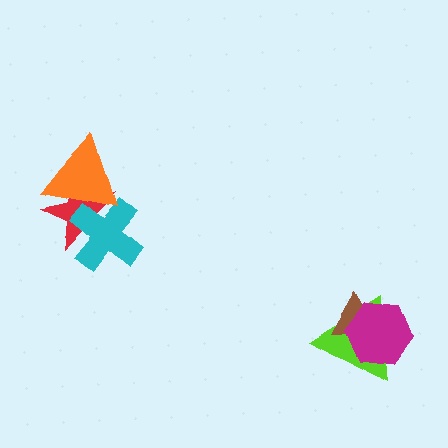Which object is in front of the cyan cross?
The orange triangle is in front of the cyan cross.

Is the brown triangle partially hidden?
Yes, it is partially covered by another shape.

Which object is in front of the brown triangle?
The magenta hexagon is in front of the brown triangle.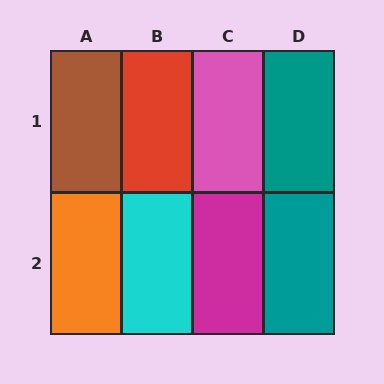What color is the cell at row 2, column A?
Orange.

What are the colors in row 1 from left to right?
Brown, red, pink, teal.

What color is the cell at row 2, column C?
Magenta.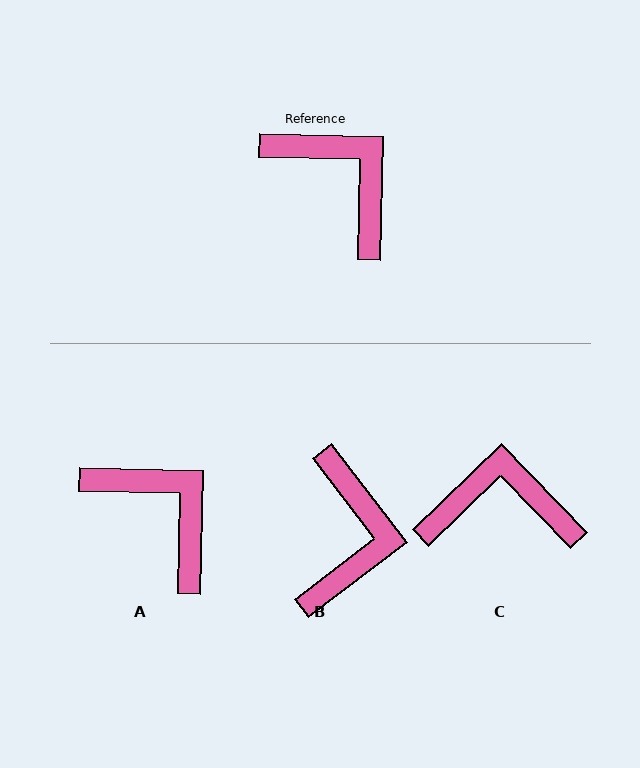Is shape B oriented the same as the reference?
No, it is off by about 51 degrees.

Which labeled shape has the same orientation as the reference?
A.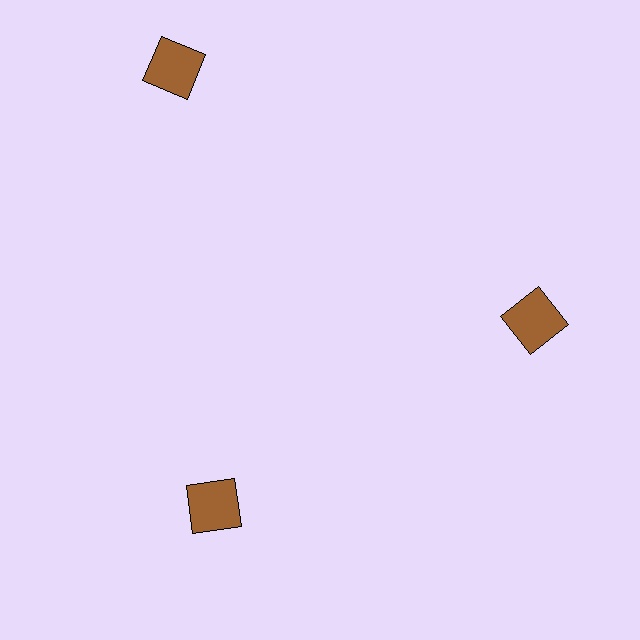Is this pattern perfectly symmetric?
No. The 3 brown squares are arranged in a ring, but one element near the 11 o'clock position is pushed outward from the center, breaking the 3-fold rotational symmetry.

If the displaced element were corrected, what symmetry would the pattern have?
It would have 3-fold rotational symmetry — the pattern would map onto itself every 120 degrees.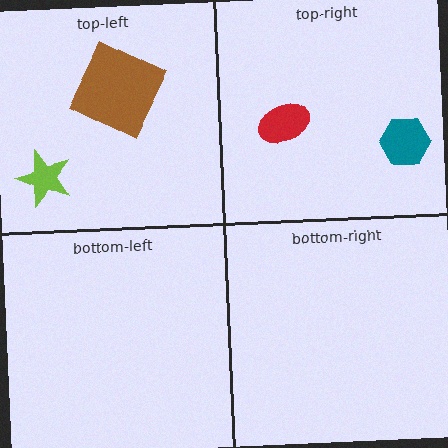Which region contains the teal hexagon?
The top-right region.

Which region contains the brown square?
The top-left region.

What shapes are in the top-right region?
The red ellipse, the teal hexagon.